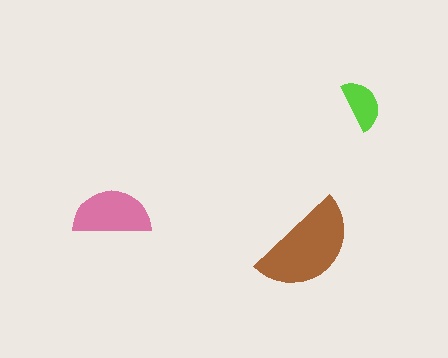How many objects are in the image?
There are 3 objects in the image.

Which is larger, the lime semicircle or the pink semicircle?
The pink one.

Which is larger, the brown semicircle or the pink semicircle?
The brown one.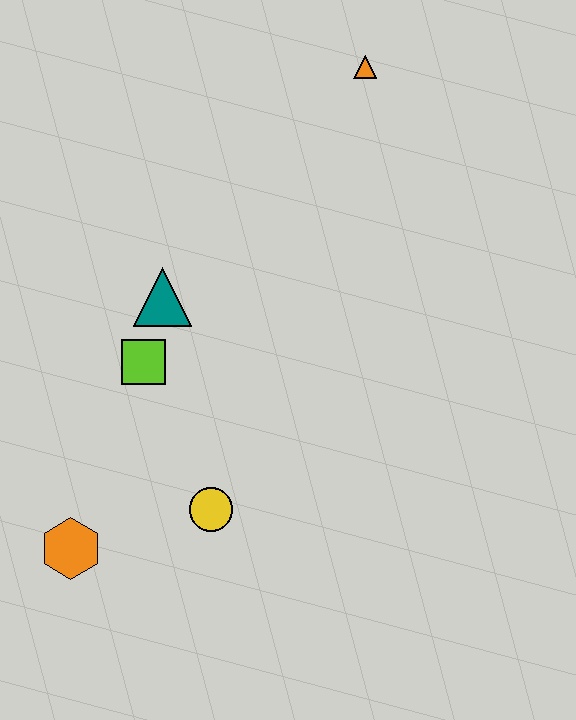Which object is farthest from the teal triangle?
The orange triangle is farthest from the teal triangle.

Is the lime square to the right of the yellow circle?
No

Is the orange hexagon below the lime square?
Yes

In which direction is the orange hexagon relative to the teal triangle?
The orange hexagon is below the teal triangle.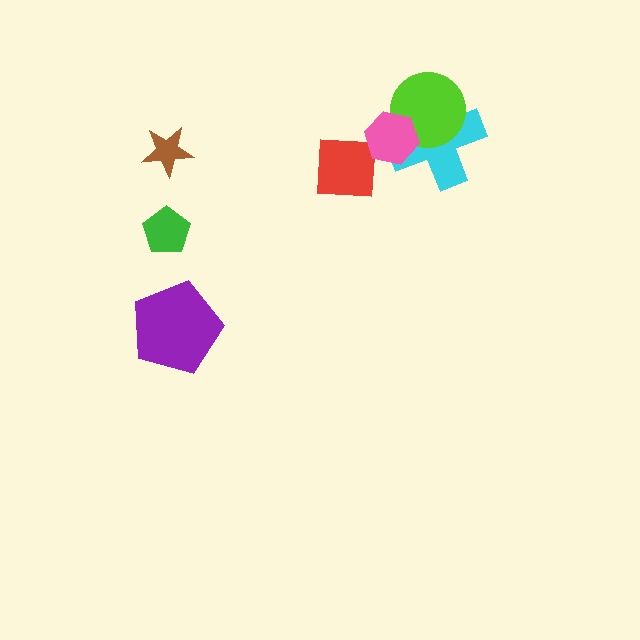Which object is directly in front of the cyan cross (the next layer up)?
The lime circle is directly in front of the cyan cross.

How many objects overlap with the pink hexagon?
3 objects overlap with the pink hexagon.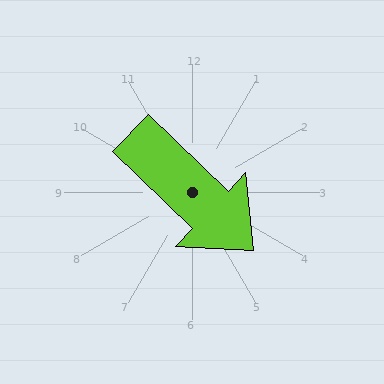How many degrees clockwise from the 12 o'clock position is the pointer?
Approximately 134 degrees.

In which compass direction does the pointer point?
Southeast.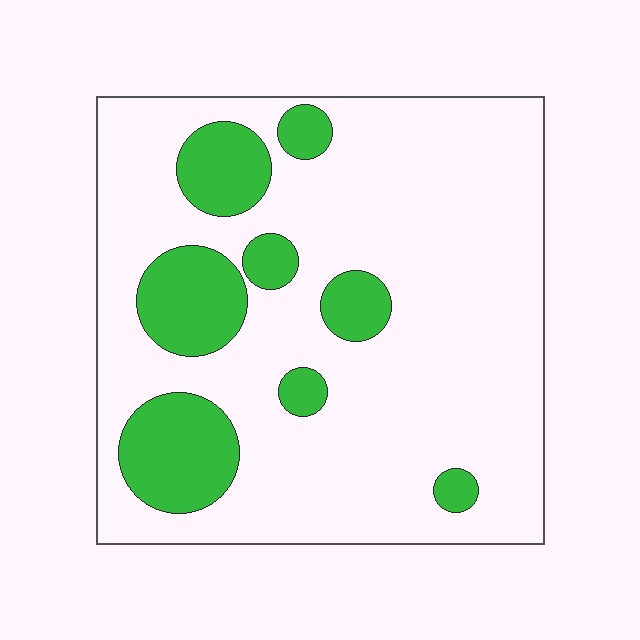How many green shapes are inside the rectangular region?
8.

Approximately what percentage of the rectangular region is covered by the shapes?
Approximately 20%.